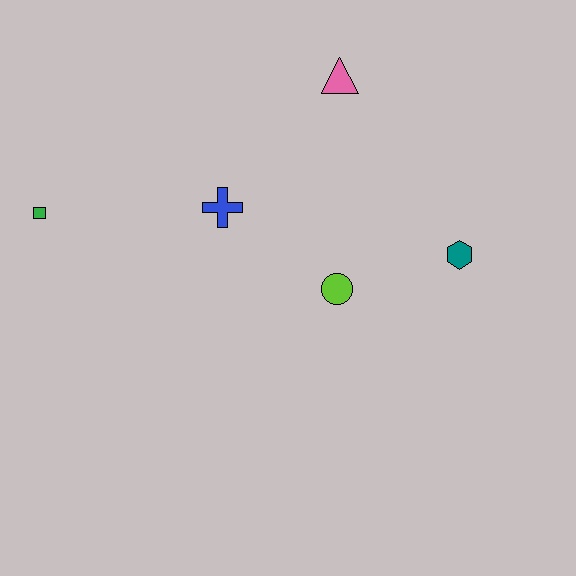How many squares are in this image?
There is 1 square.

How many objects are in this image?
There are 5 objects.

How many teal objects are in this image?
There is 1 teal object.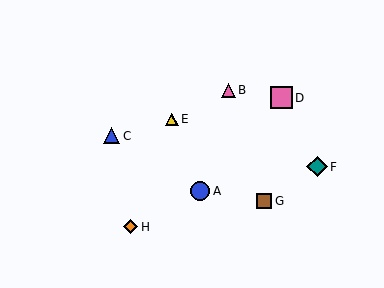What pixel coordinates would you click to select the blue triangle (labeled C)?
Click at (112, 136) to select the blue triangle C.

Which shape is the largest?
The pink square (labeled D) is the largest.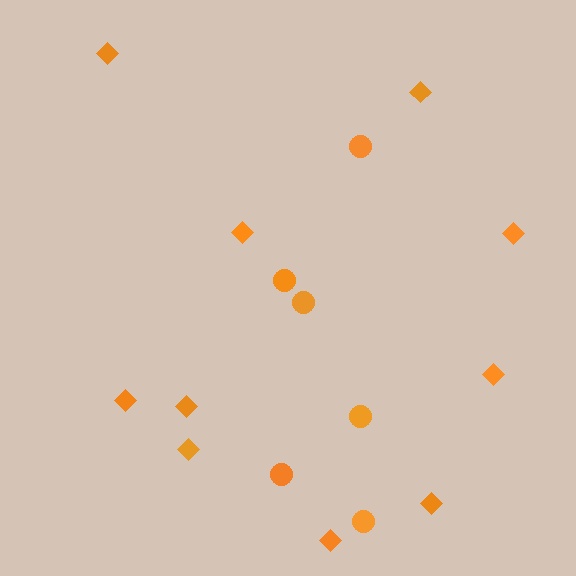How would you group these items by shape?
There are 2 groups: one group of diamonds (10) and one group of circles (6).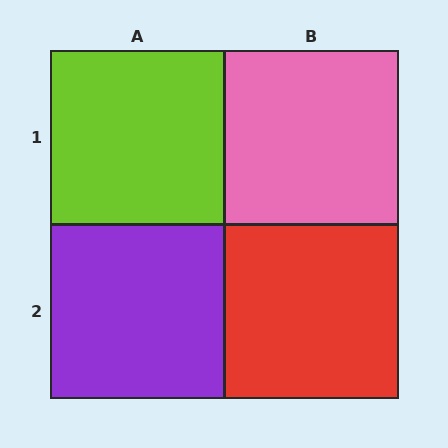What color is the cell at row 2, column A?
Purple.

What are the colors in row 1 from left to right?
Lime, pink.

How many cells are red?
1 cell is red.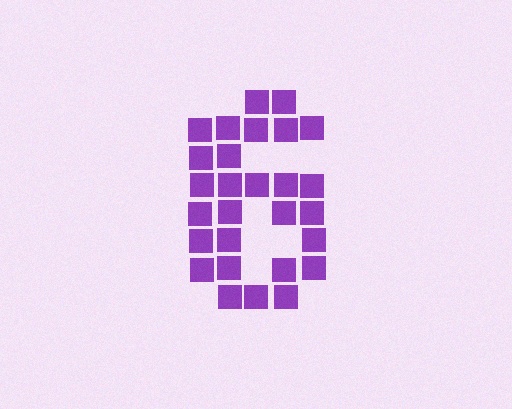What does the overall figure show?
The overall figure shows the digit 6.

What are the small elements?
The small elements are squares.